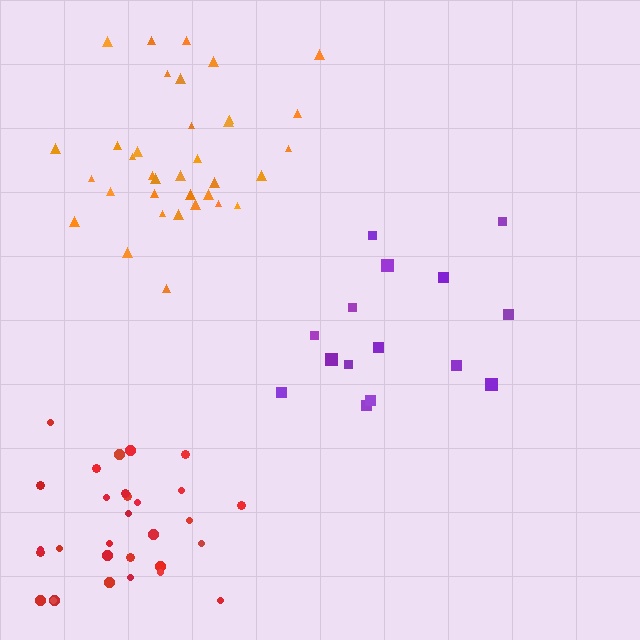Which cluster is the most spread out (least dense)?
Purple.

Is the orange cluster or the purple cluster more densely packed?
Orange.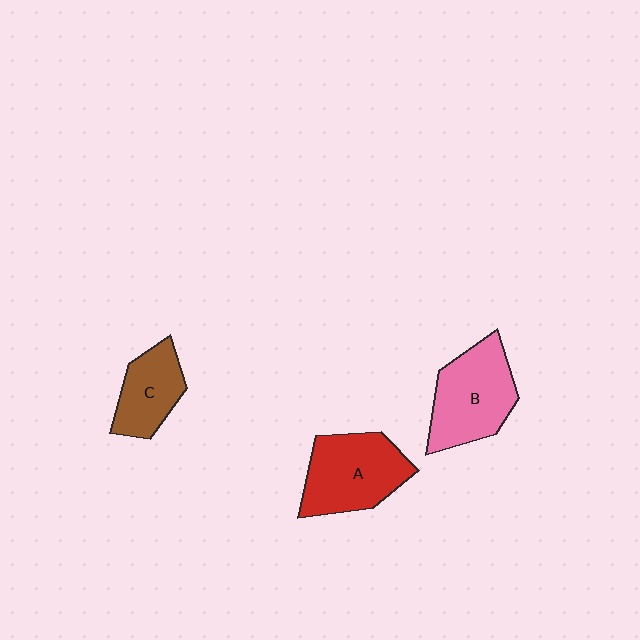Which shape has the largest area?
Shape B (pink).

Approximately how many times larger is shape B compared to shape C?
Approximately 1.5 times.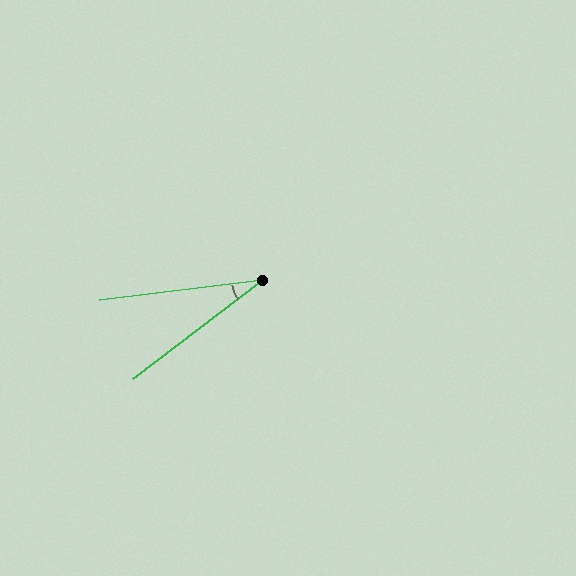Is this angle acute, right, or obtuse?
It is acute.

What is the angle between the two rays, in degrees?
Approximately 30 degrees.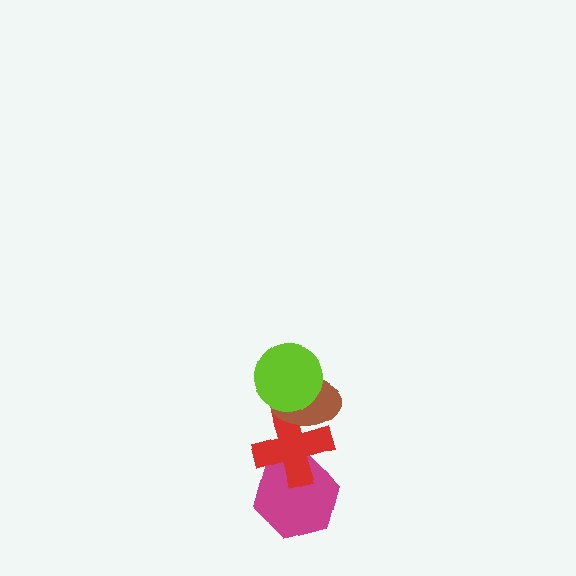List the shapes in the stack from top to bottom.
From top to bottom: the lime circle, the brown ellipse, the red cross, the magenta hexagon.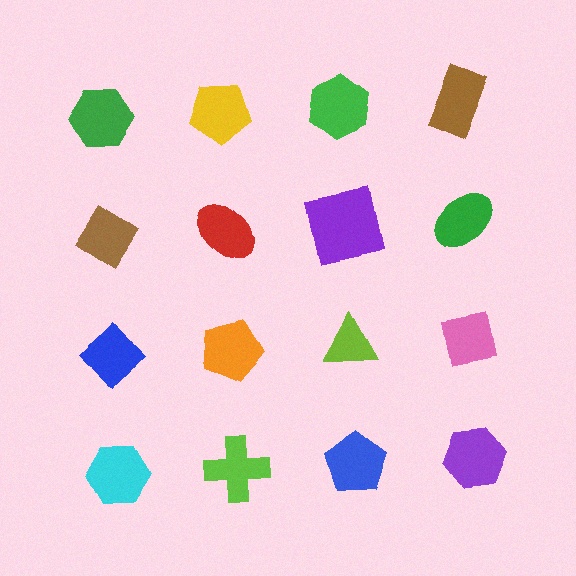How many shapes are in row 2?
4 shapes.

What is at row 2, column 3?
A purple square.